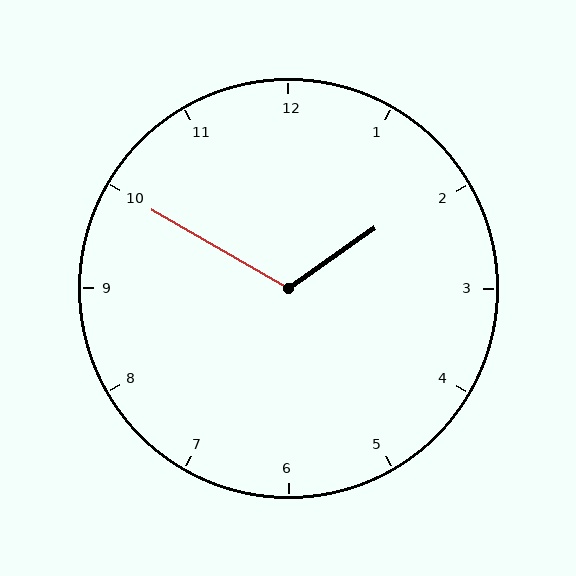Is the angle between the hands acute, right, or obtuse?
It is obtuse.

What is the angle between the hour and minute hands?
Approximately 115 degrees.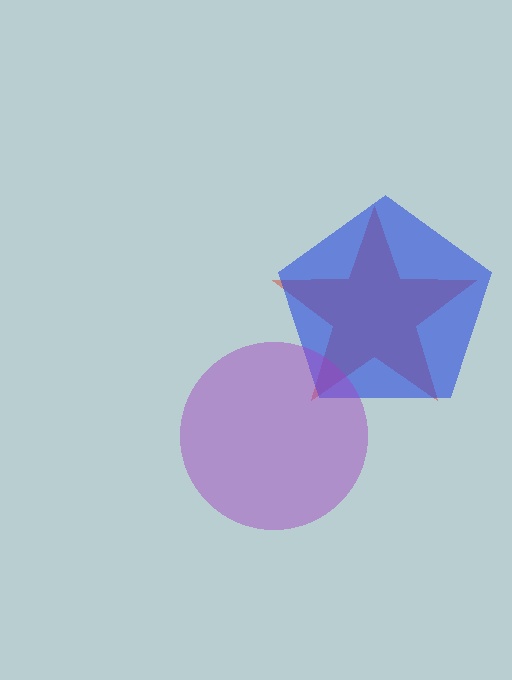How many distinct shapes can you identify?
There are 3 distinct shapes: a red star, a blue pentagon, a purple circle.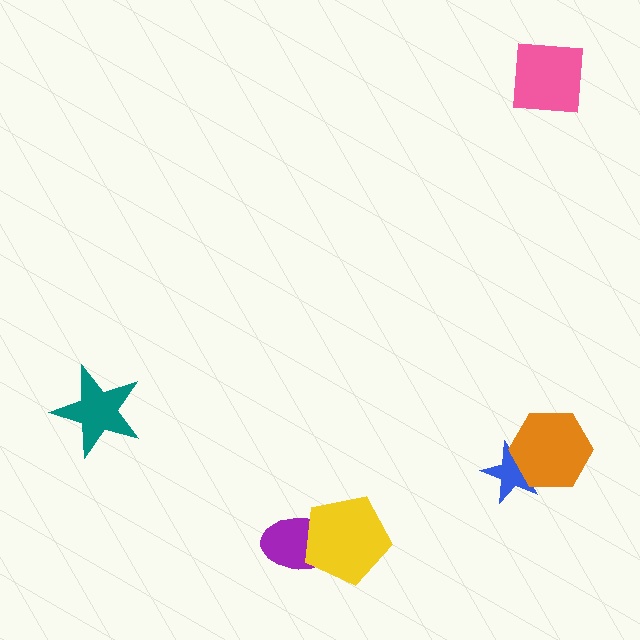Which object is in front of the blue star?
The orange hexagon is in front of the blue star.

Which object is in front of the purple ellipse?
The yellow pentagon is in front of the purple ellipse.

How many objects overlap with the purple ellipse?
1 object overlaps with the purple ellipse.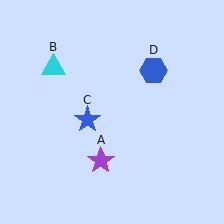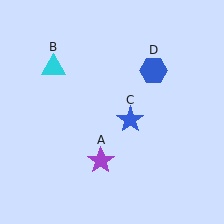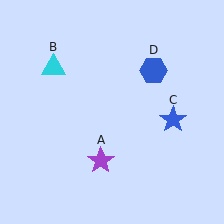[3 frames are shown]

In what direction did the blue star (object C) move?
The blue star (object C) moved right.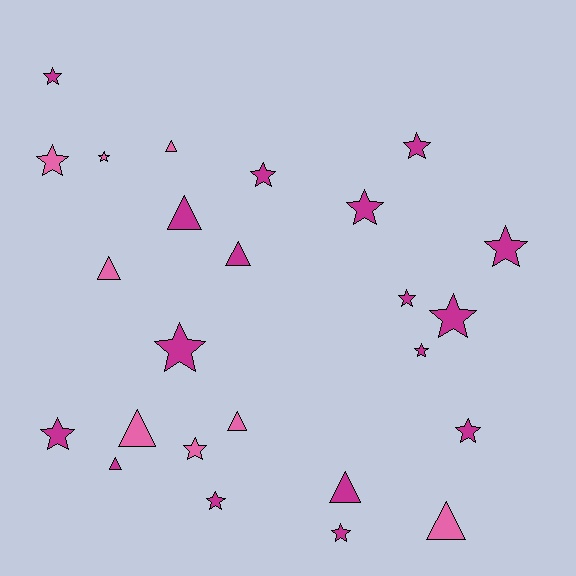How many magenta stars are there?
There are 13 magenta stars.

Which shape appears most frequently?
Star, with 16 objects.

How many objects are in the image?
There are 25 objects.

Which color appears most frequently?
Magenta, with 17 objects.